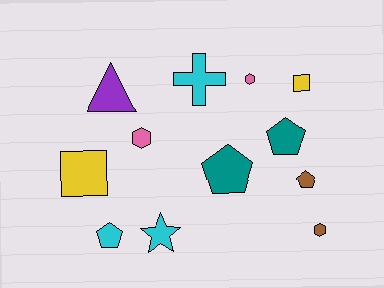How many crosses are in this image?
There is 1 cross.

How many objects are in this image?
There are 12 objects.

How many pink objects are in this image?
There are 2 pink objects.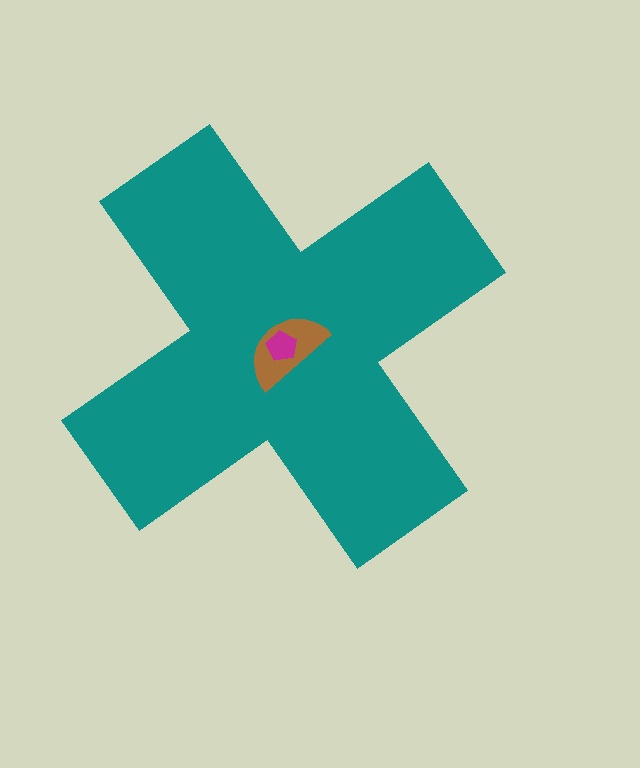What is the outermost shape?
The teal cross.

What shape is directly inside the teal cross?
The brown semicircle.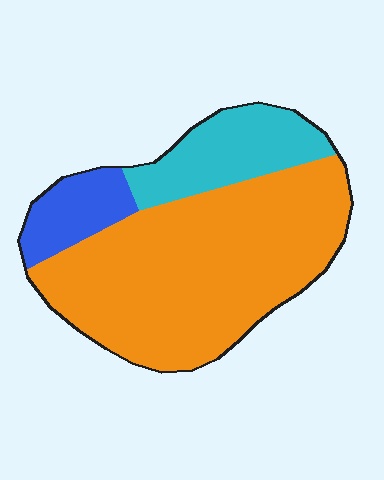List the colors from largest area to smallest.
From largest to smallest: orange, cyan, blue.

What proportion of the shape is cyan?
Cyan takes up about one fifth (1/5) of the shape.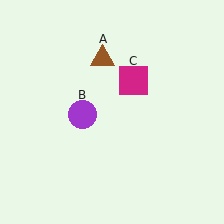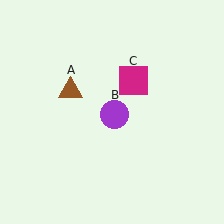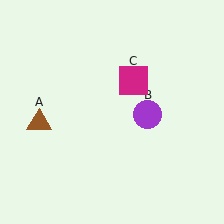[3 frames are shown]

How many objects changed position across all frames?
2 objects changed position: brown triangle (object A), purple circle (object B).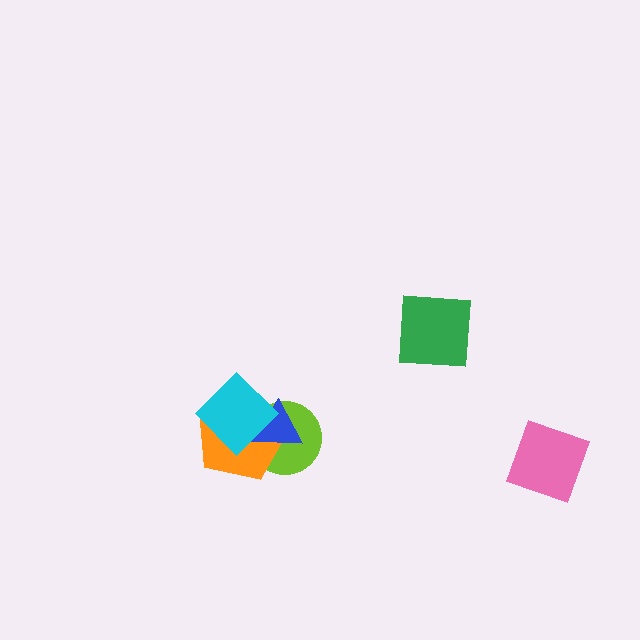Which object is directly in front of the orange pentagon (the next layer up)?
The blue triangle is directly in front of the orange pentagon.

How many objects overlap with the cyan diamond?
3 objects overlap with the cyan diamond.